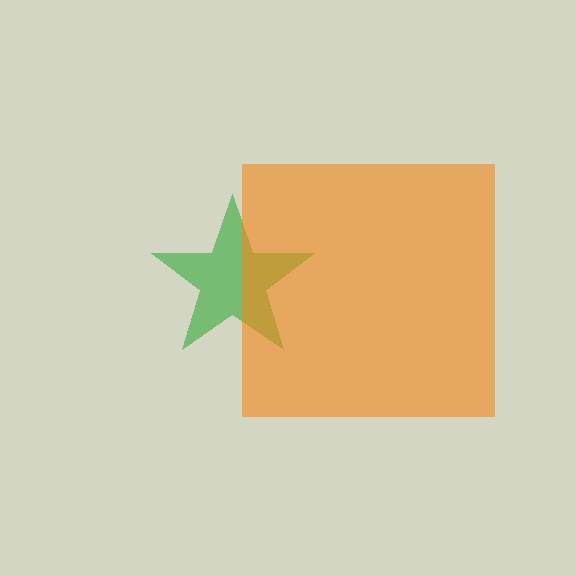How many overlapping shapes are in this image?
There are 2 overlapping shapes in the image.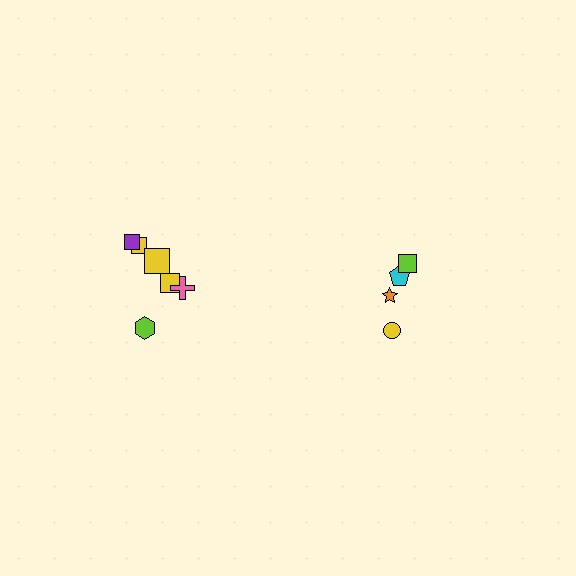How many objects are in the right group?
There are 4 objects.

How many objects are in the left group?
There are 6 objects.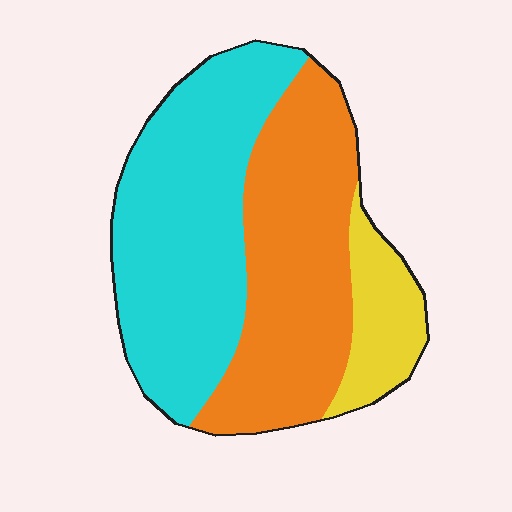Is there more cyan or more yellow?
Cyan.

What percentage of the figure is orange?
Orange covers 41% of the figure.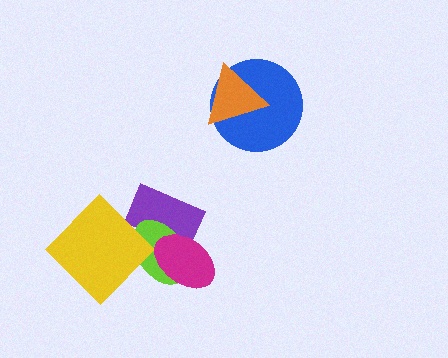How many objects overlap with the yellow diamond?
1 object overlaps with the yellow diamond.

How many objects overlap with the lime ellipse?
3 objects overlap with the lime ellipse.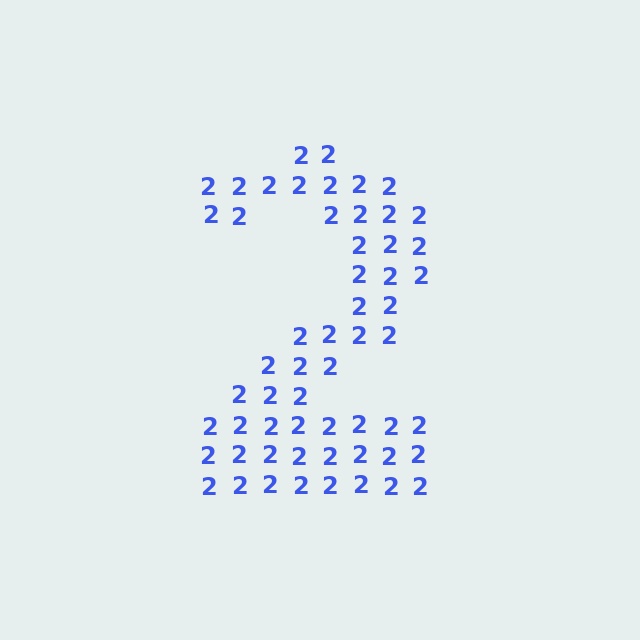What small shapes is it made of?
It is made of small digit 2's.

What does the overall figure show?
The overall figure shows the digit 2.